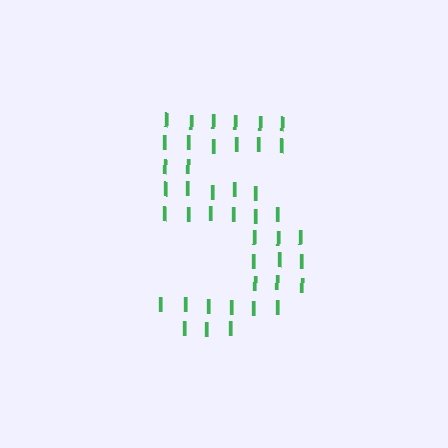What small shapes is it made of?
It is made of small letter I's.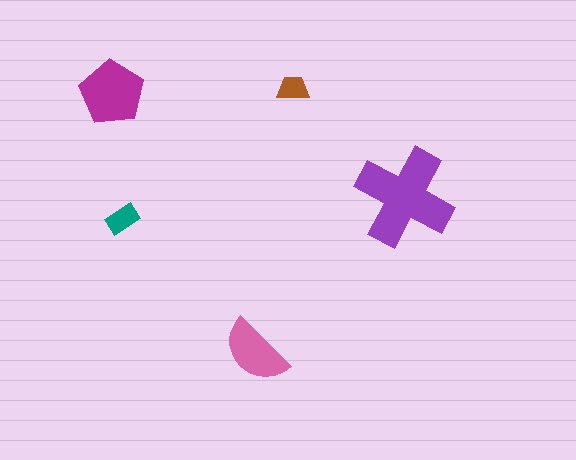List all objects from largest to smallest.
The purple cross, the magenta pentagon, the pink semicircle, the teal rectangle, the brown trapezoid.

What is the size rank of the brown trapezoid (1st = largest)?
5th.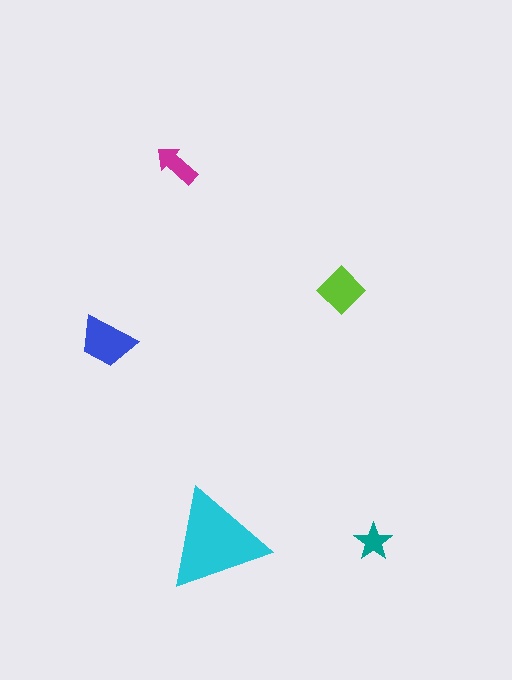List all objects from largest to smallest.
The cyan triangle, the blue trapezoid, the lime diamond, the magenta arrow, the teal star.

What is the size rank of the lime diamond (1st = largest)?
3rd.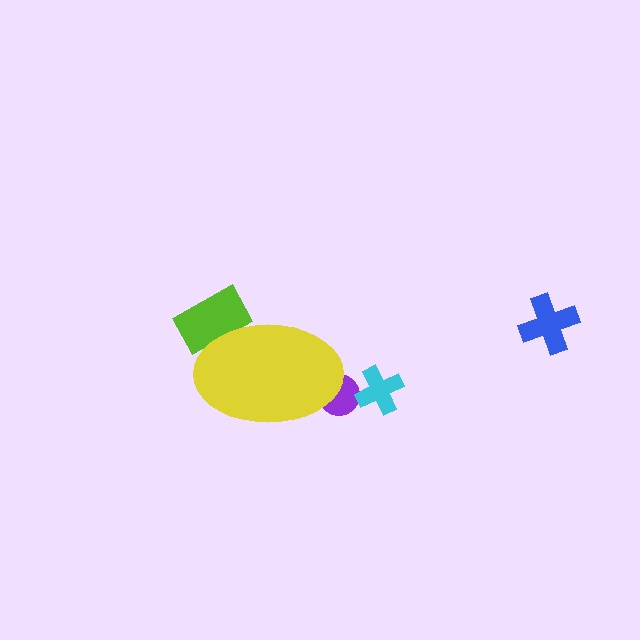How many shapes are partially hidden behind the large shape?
2 shapes are partially hidden.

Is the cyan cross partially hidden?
No, the cyan cross is fully visible.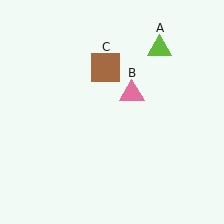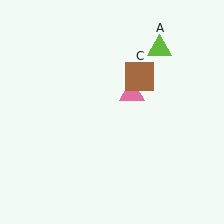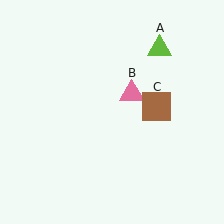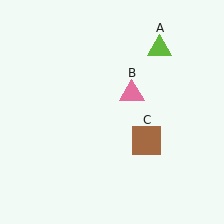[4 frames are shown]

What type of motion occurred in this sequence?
The brown square (object C) rotated clockwise around the center of the scene.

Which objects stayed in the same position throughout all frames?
Lime triangle (object A) and pink triangle (object B) remained stationary.